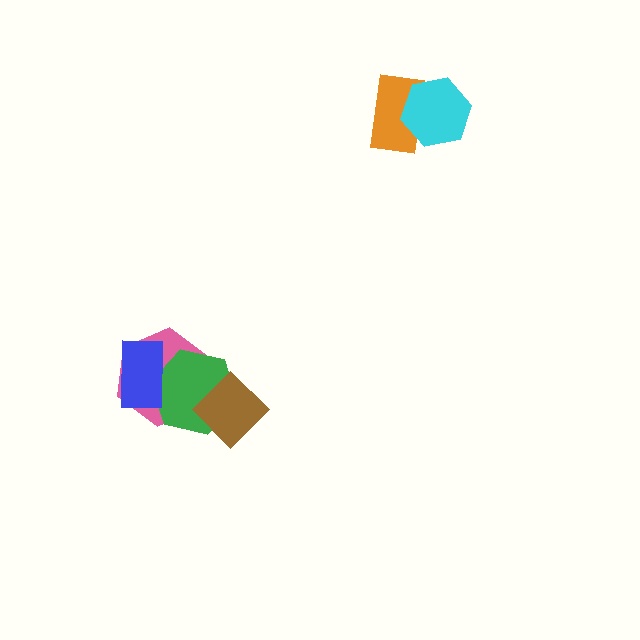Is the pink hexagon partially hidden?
Yes, it is partially covered by another shape.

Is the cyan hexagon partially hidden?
No, no other shape covers it.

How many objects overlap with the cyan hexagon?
1 object overlaps with the cyan hexagon.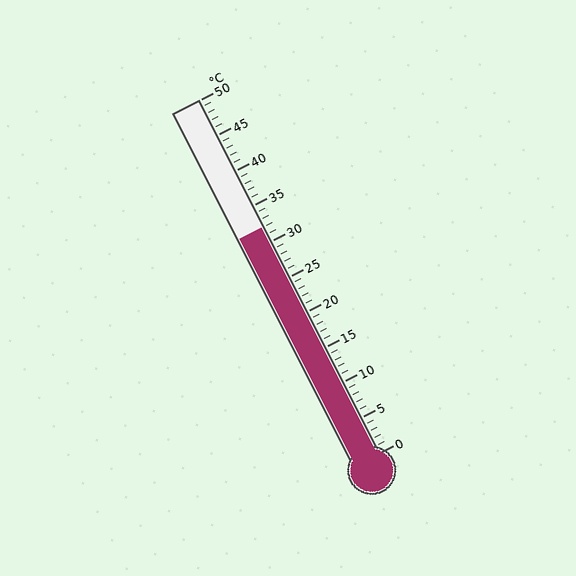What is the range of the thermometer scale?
The thermometer scale ranges from 0°C to 50°C.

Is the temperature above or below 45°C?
The temperature is below 45°C.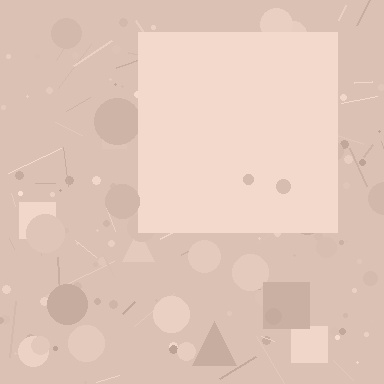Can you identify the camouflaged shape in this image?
The camouflaged shape is a square.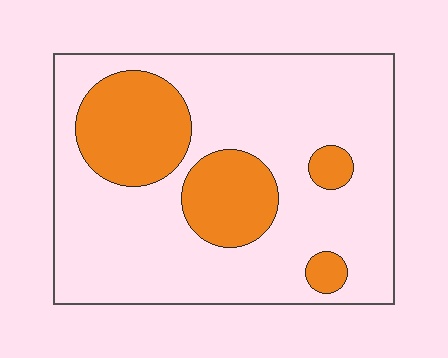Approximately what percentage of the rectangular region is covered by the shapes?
Approximately 25%.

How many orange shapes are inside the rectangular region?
4.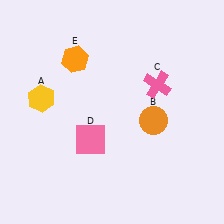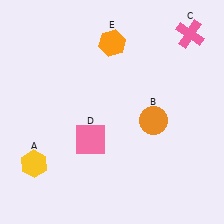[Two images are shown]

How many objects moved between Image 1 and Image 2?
3 objects moved between the two images.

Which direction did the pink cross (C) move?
The pink cross (C) moved up.